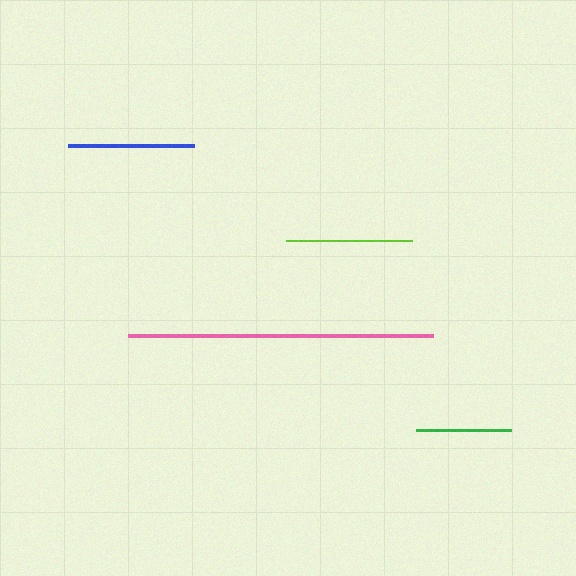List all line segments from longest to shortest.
From longest to shortest: pink, blue, lime, green.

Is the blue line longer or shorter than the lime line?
The blue line is longer than the lime line.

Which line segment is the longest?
The pink line is the longest at approximately 304 pixels.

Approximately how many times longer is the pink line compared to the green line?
The pink line is approximately 3.2 times the length of the green line.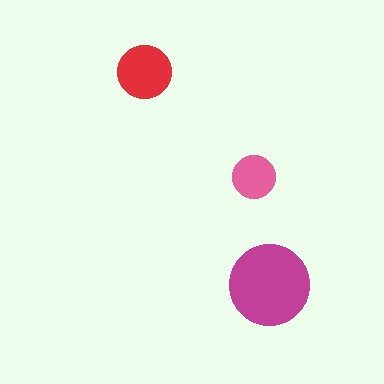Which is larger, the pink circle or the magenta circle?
The magenta one.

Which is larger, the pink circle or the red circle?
The red one.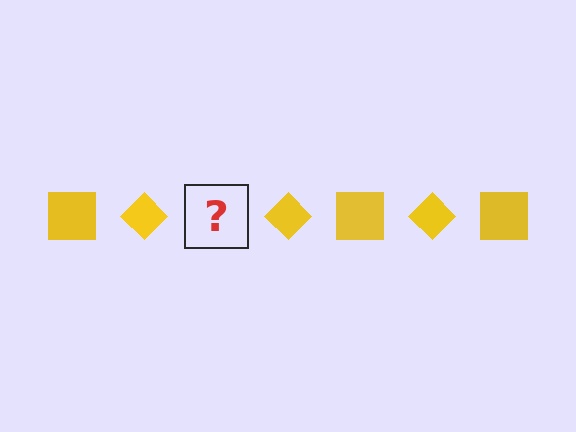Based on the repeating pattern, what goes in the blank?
The blank should be a yellow square.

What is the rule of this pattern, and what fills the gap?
The rule is that the pattern cycles through square, diamond shapes in yellow. The gap should be filled with a yellow square.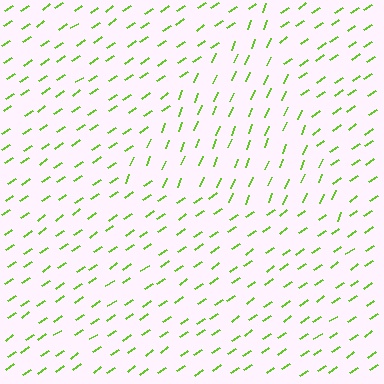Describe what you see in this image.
The image is filled with small lime line segments. A triangle region in the image has lines oriented differently from the surrounding lines, creating a visible texture boundary.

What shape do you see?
I see a triangle.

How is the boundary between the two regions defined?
The boundary is defined purely by a change in line orientation (approximately 34 degrees difference). All lines are the same color and thickness.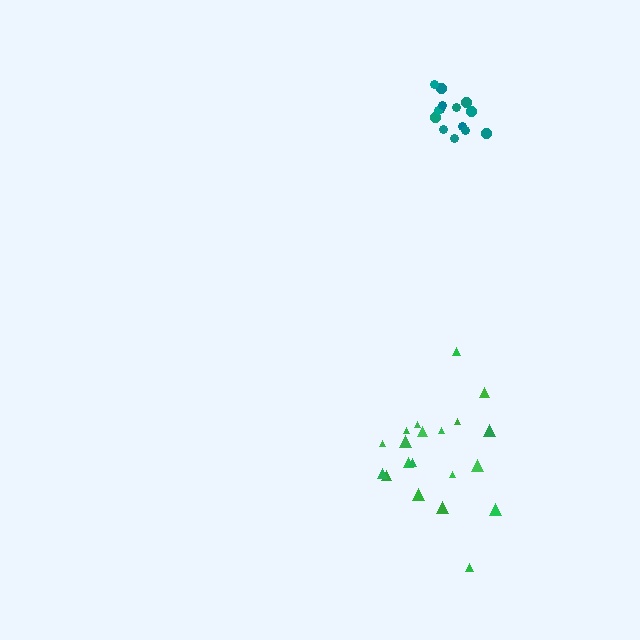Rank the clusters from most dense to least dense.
teal, green.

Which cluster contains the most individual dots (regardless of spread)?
Green (20).